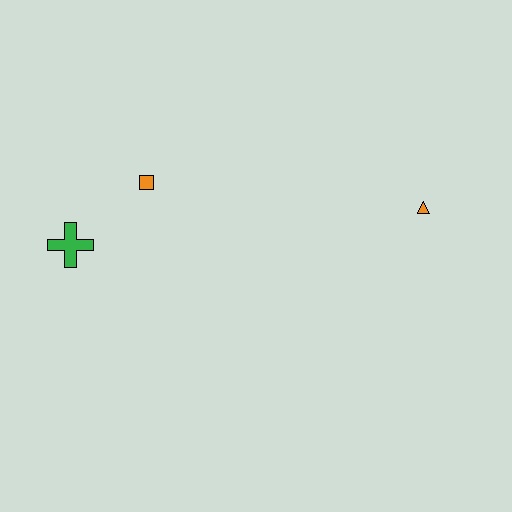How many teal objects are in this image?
There are no teal objects.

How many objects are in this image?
There are 3 objects.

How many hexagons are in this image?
There are no hexagons.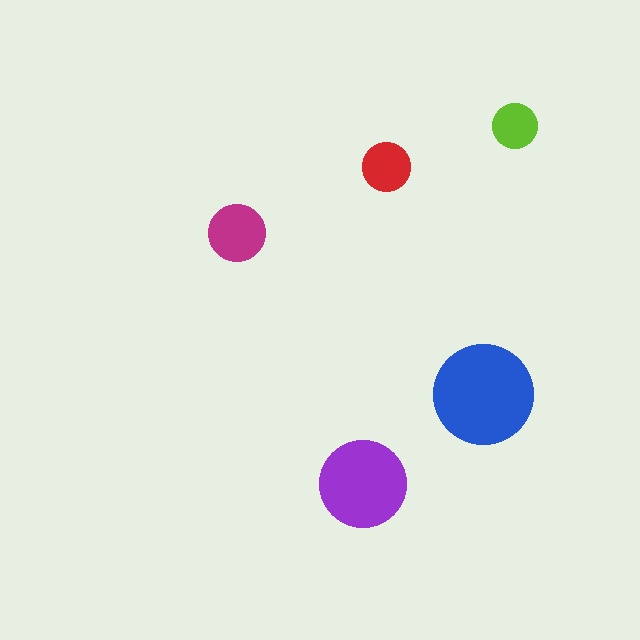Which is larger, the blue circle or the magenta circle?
The blue one.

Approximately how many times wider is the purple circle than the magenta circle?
About 1.5 times wider.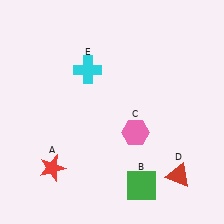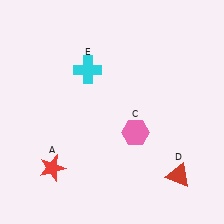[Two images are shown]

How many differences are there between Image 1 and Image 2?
There is 1 difference between the two images.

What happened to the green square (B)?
The green square (B) was removed in Image 2. It was in the bottom-right area of Image 1.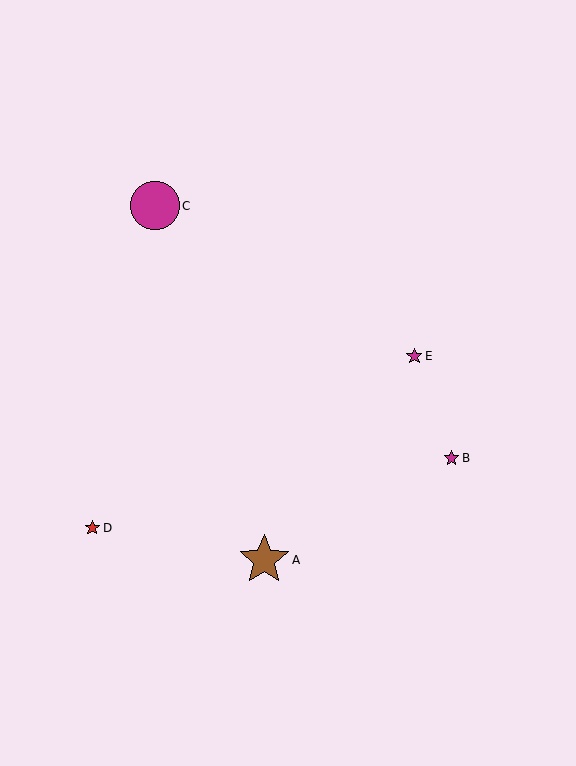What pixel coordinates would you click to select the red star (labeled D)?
Click at (92, 528) to select the red star D.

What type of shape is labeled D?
Shape D is a red star.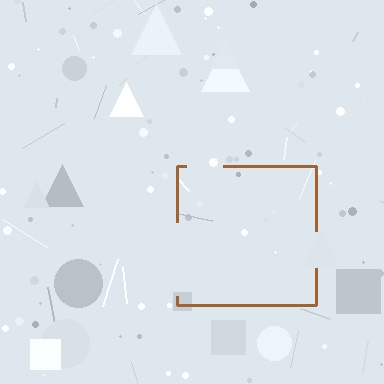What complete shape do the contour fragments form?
The contour fragments form a square.